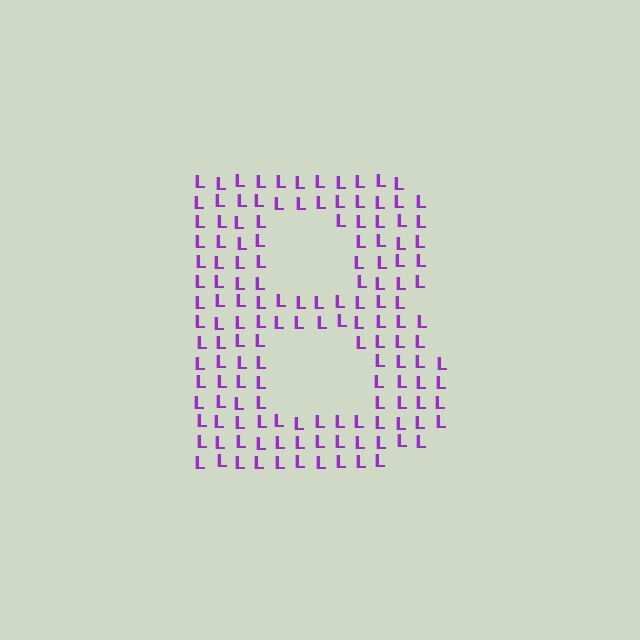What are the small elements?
The small elements are letter L's.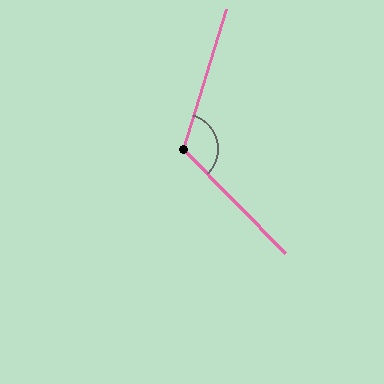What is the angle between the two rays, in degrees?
Approximately 119 degrees.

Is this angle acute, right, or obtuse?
It is obtuse.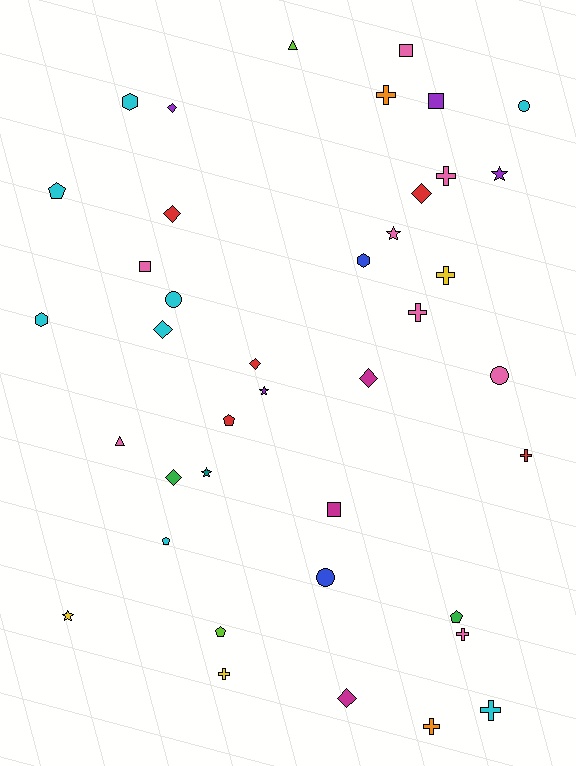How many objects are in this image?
There are 40 objects.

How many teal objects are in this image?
There is 1 teal object.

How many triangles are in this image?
There are 2 triangles.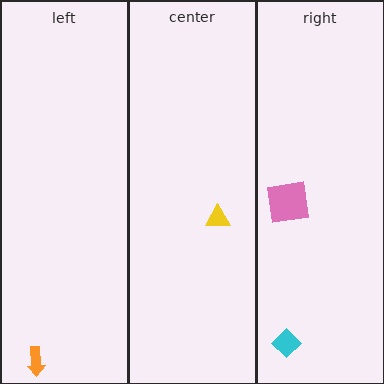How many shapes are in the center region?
1.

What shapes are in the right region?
The cyan diamond, the pink square.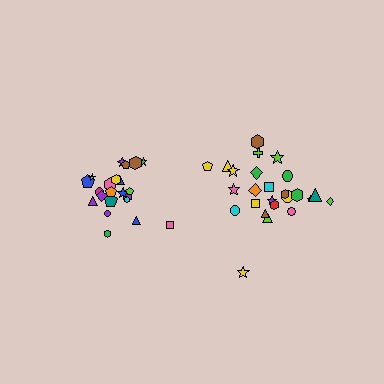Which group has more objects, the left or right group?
The right group.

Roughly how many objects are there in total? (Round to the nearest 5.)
Roughly 45 objects in total.